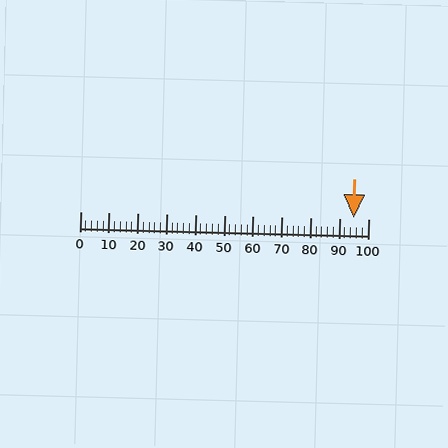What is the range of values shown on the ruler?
The ruler shows values from 0 to 100.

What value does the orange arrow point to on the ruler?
The orange arrow points to approximately 95.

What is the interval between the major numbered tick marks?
The major tick marks are spaced 10 units apart.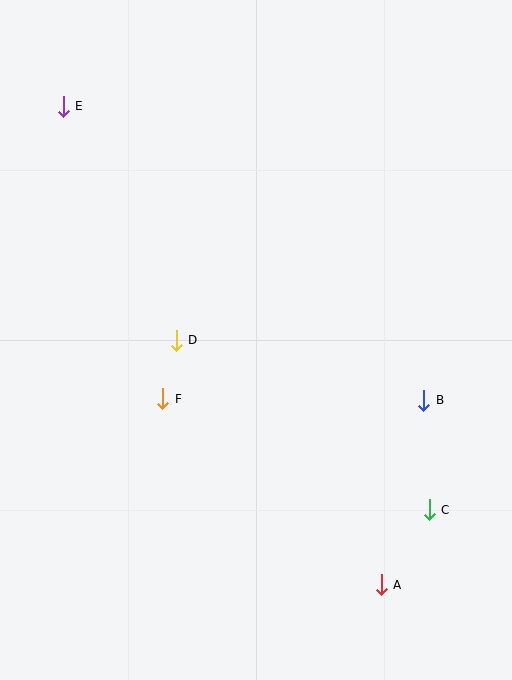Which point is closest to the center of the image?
Point D at (176, 340) is closest to the center.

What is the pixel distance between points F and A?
The distance between F and A is 287 pixels.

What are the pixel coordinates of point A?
Point A is at (381, 585).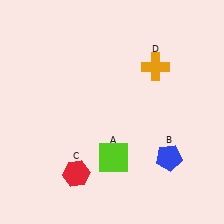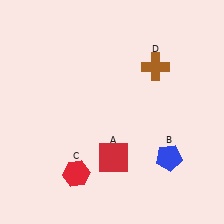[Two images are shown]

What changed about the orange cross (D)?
In Image 1, D is orange. In Image 2, it changed to brown.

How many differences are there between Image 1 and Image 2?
There are 2 differences between the two images.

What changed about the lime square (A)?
In Image 1, A is lime. In Image 2, it changed to red.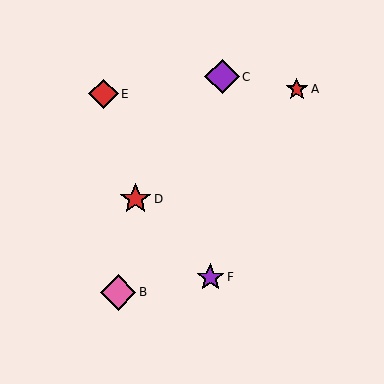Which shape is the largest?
The pink diamond (labeled B) is the largest.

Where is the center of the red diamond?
The center of the red diamond is at (103, 94).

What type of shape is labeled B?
Shape B is a pink diamond.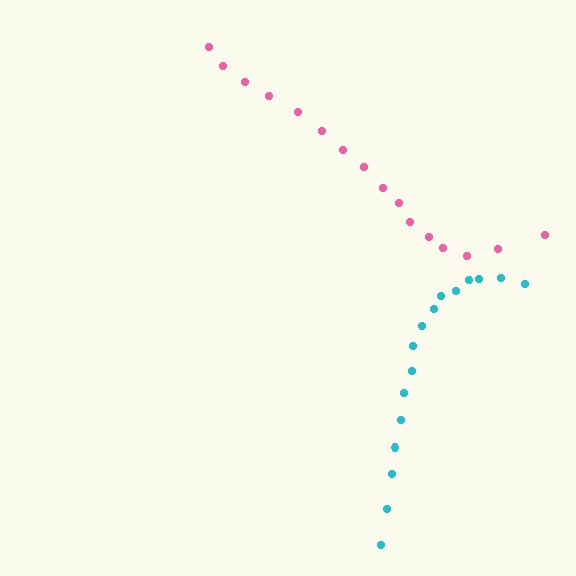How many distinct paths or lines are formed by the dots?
There are 2 distinct paths.